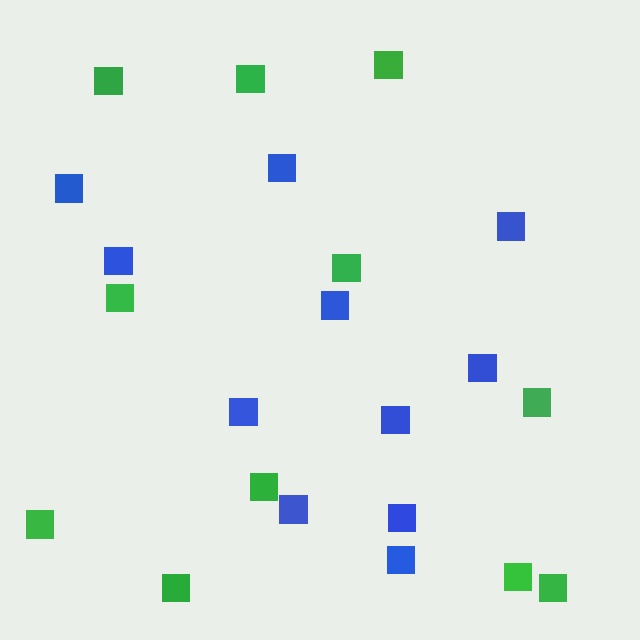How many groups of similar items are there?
There are 2 groups: one group of green squares (11) and one group of blue squares (11).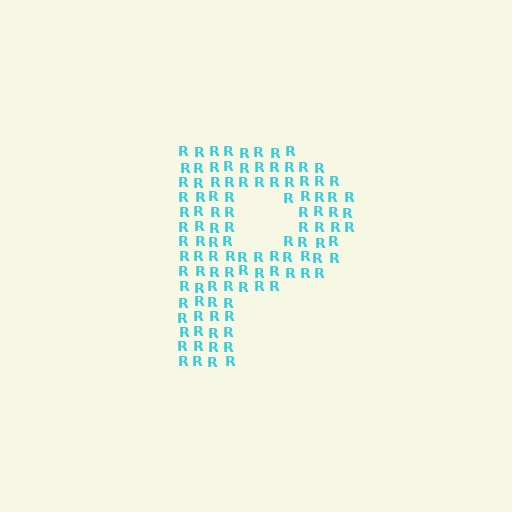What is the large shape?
The large shape is the letter P.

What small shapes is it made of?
It is made of small letter R's.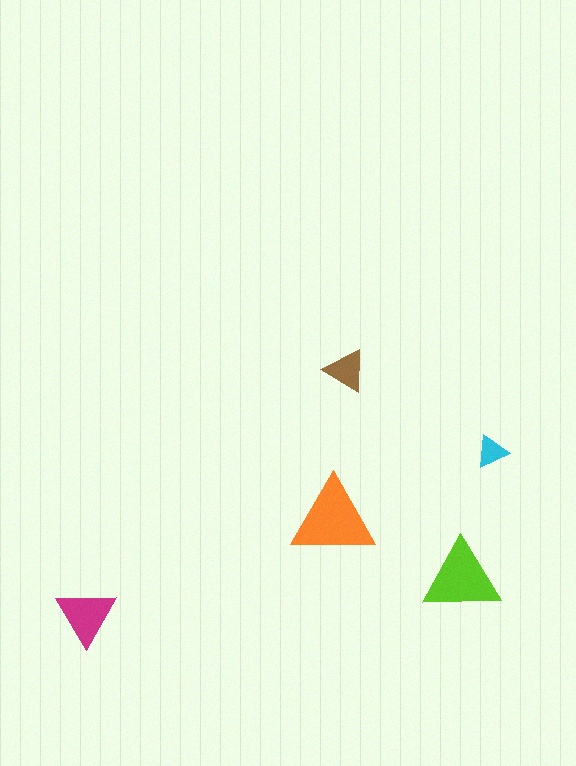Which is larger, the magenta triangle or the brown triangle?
The magenta one.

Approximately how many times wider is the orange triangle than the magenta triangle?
About 1.5 times wider.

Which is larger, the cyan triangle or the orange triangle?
The orange one.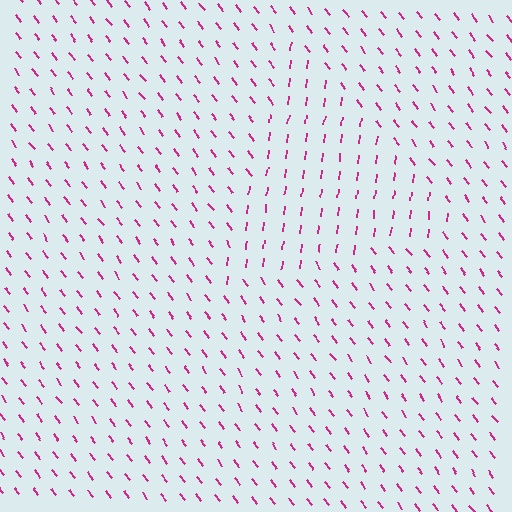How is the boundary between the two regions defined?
The boundary is defined purely by a change in line orientation (approximately 45 degrees difference). All lines are the same color and thickness.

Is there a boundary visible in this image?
Yes, there is a texture boundary formed by a change in line orientation.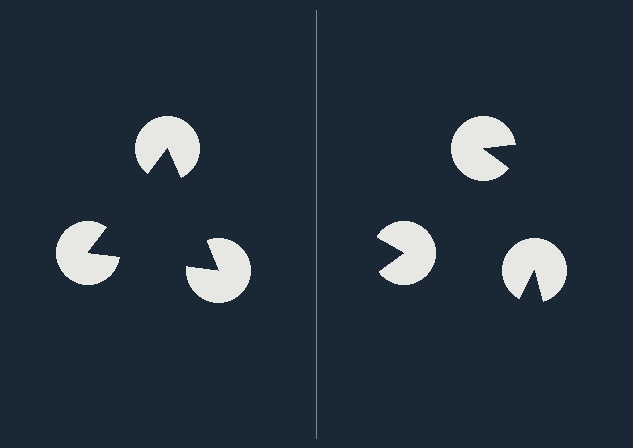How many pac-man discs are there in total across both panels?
6 — 3 on each side.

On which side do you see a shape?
An illusory triangle appears on the left side. On the right side the wedge cuts are rotated, so no coherent shape forms.